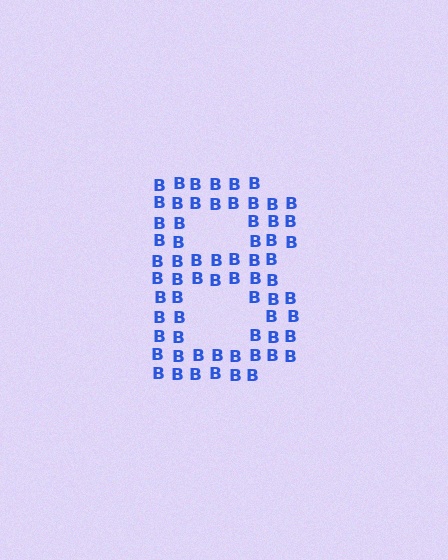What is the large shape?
The large shape is the letter B.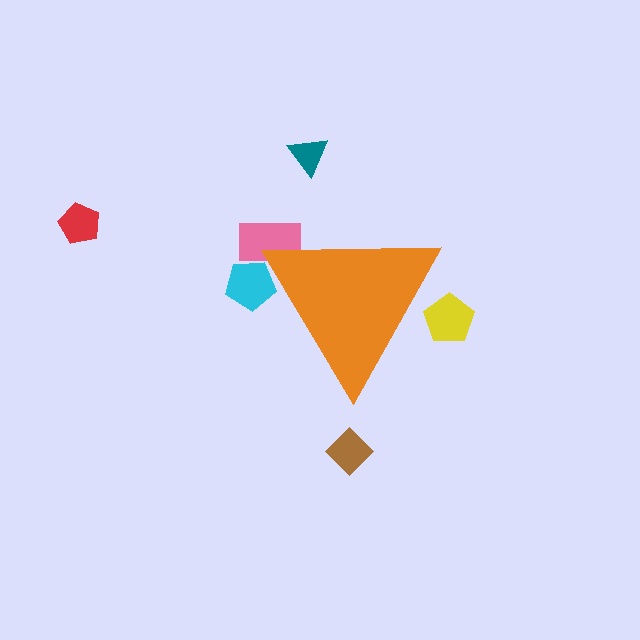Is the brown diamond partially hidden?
No, the brown diamond is fully visible.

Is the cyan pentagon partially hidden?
Yes, the cyan pentagon is partially hidden behind the orange triangle.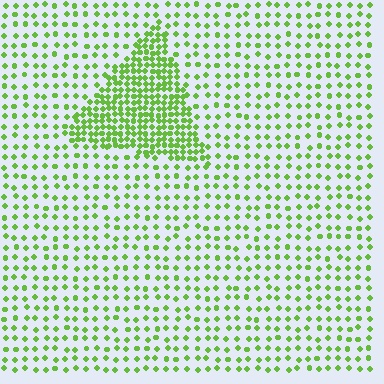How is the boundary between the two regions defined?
The boundary is defined by a change in element density (approximately 2.6x ratio). All elements are the same color, size, and shape.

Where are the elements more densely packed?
The elements are more densely packed inside the triangle boundary.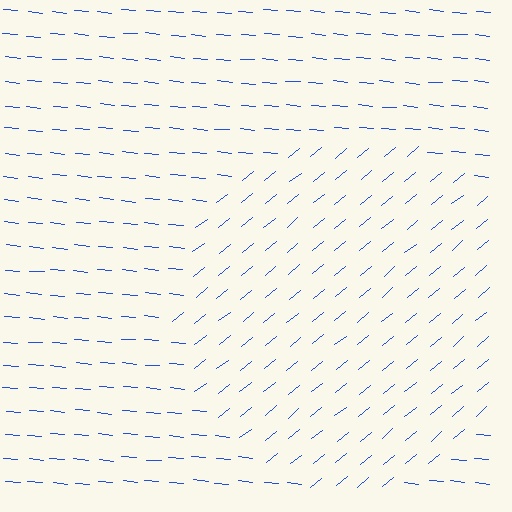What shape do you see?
I see a circle.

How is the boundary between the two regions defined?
The boundary is defined purely by a change in line orientation (approximately 45 degrees difference). All lines are the same color and thickness.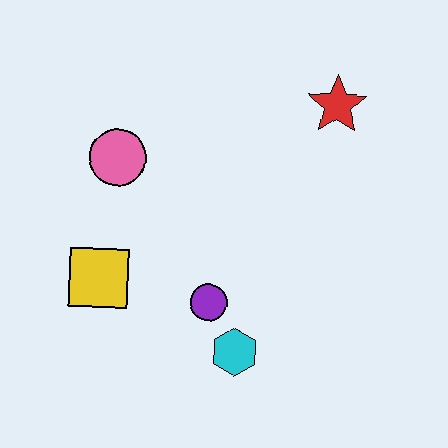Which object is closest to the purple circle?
The cyan hexagon is closest to the purple circle.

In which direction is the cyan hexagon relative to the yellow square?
The cyan hexagon is to the right of the yellow square.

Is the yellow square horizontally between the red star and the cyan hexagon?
No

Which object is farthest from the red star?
The yellow square is farthest from the red star.